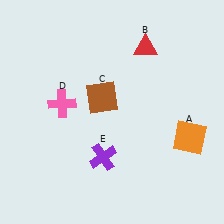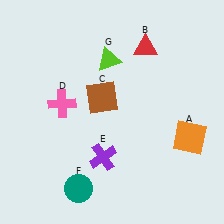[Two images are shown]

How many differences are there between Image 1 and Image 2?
There are 2 differences between the two images.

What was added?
A teal circle (F), a lime triangle (G) were added in Image 2.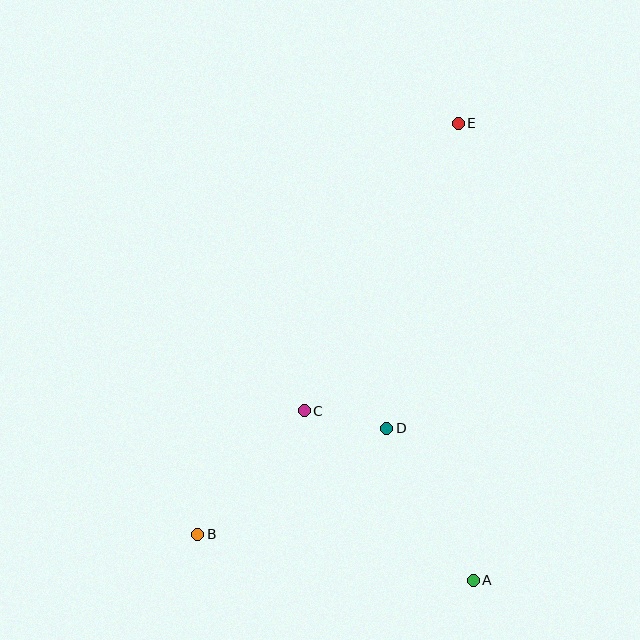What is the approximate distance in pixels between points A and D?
The distance between A and D is approximately 175 pixels.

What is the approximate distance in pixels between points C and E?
The distance between C and E is approximately 326 pixels.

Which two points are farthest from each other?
Points B and E are farthest from each other.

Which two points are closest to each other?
Points C and D are closest to each other.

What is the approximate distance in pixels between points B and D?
The distance between B and D is approximately 217 pixels.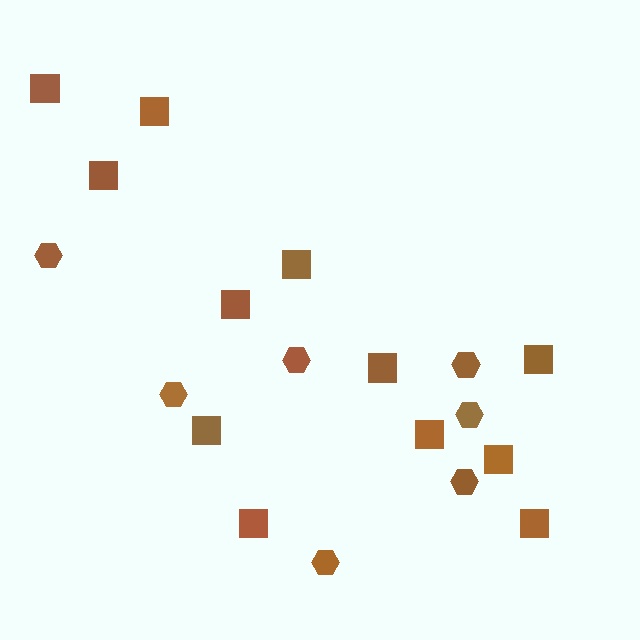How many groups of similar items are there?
There are 2 groups: one group of hexagons (7) and one group of squares (12).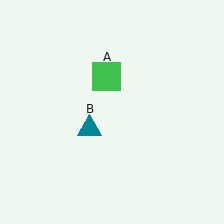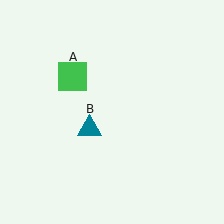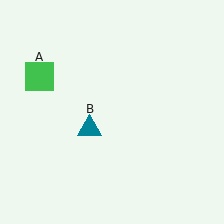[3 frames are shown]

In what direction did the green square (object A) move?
The green square (object A) moved left.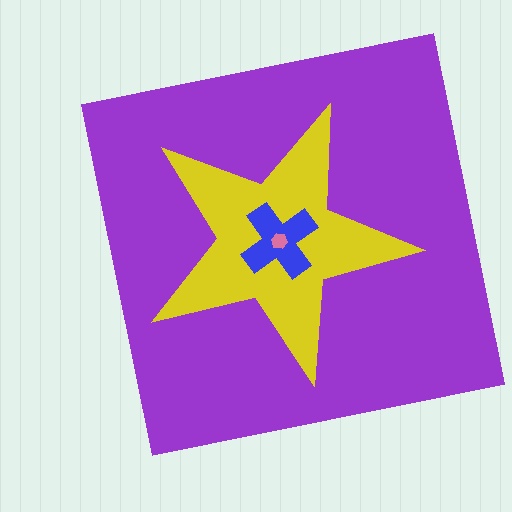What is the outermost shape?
The purple square.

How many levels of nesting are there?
4.